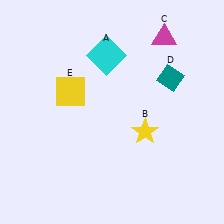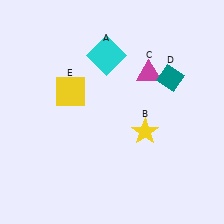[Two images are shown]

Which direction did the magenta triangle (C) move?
The magenta triangle (C) moved down.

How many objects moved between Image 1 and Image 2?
1 object moved between the two images.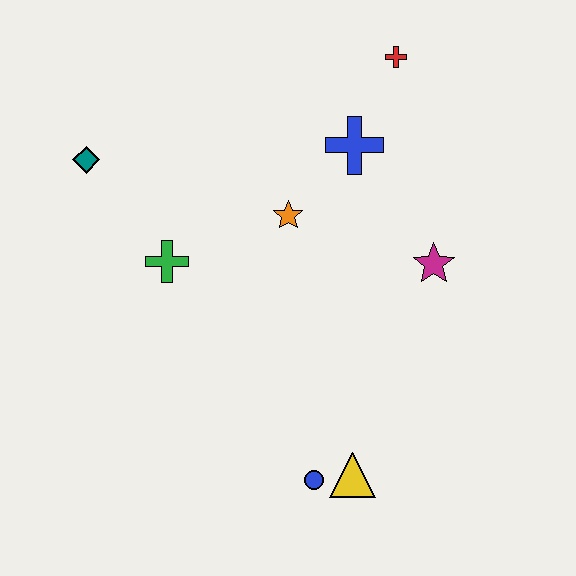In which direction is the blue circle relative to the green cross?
The blue circle is below the green cross.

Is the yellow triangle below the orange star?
Yes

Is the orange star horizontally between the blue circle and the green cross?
Yes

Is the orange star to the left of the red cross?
Yes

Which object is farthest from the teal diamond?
The yellow triangle is farthest from the teal diamond.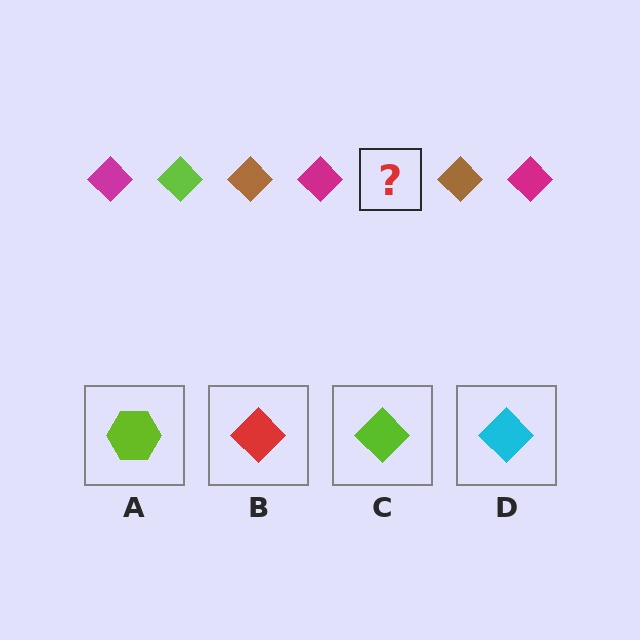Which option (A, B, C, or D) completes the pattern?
C.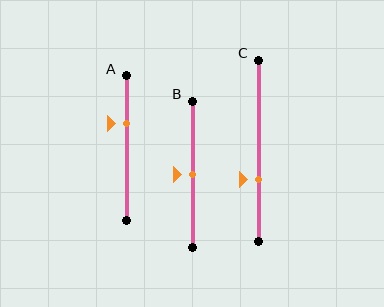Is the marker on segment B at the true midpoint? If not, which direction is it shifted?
Yes, the marker on segment B is at the true midpoint.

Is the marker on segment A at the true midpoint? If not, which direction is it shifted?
No, the marker on segment A is shifted upward by about 17% of the segment length.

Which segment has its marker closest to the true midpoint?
Segment B has its marker closest to the true midpoint.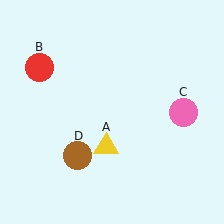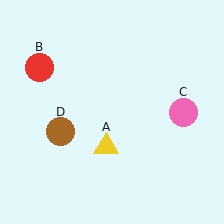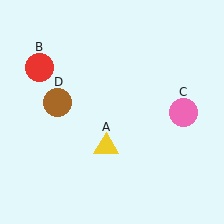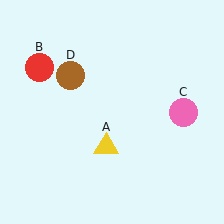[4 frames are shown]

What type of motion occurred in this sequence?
The brown circle (object D) rotated clockwise around the center of the scene.